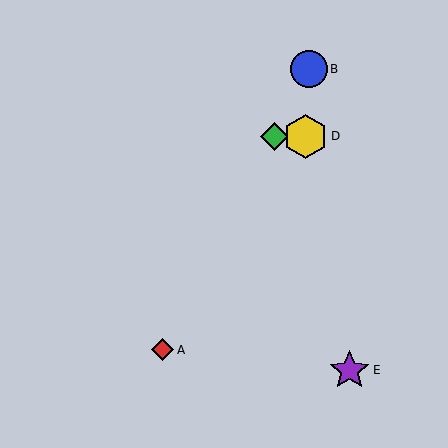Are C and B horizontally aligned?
No, C is at y≈136 and B is at y≈69.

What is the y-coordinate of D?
Object D is at y≈136.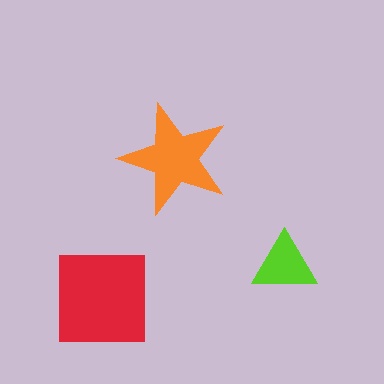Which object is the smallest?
The lime triangle.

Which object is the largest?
The red square.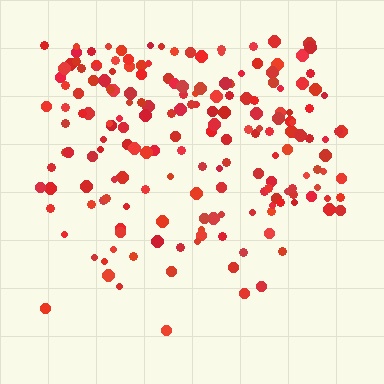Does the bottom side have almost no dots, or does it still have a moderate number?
Still a moderate number, just noticeably fewer than the top.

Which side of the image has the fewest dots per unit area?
The bottom.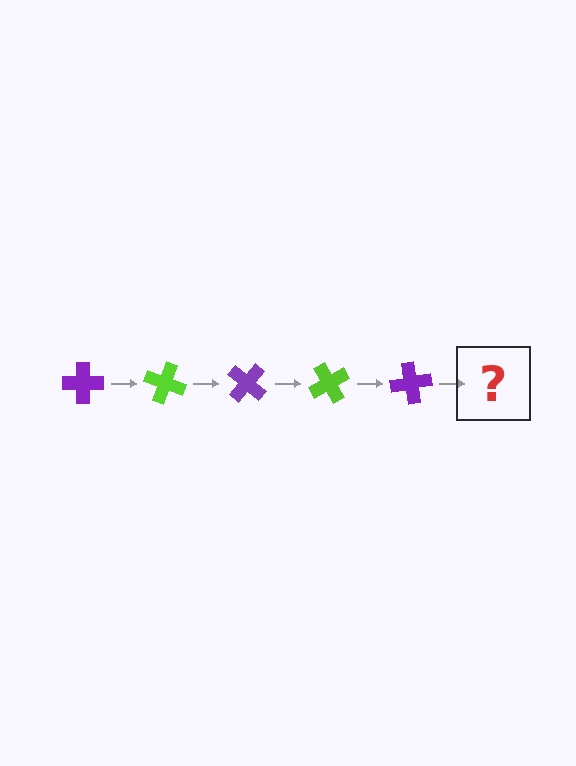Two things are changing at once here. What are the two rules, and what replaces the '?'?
The two rules are that it rotates 20 degrees each step and the color cycles through purple and lime. The '?' should be a lime cross, rotated 100 degrees from the start.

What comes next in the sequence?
The next element should be a lime cross, rotated 100 degrees from the start.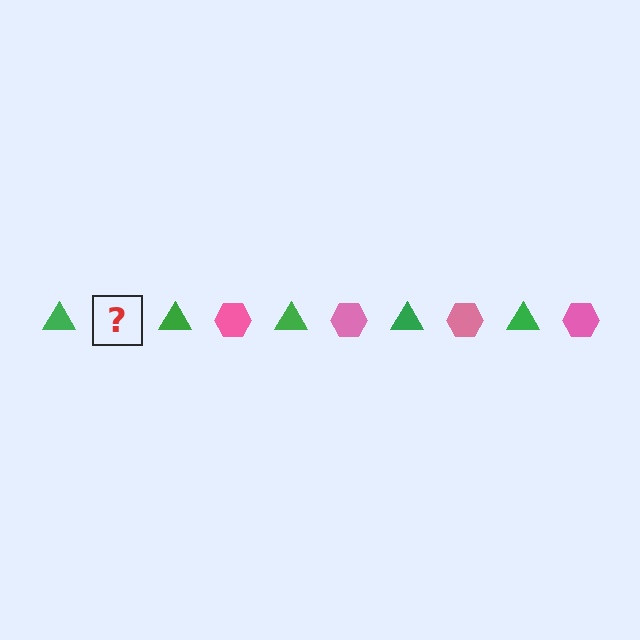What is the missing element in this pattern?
The missing element is a pink hexagon.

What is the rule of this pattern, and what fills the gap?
The rule is that the pattern alternates between green triangle and pink hexagon. The gap should be filled with a pink hexagon.